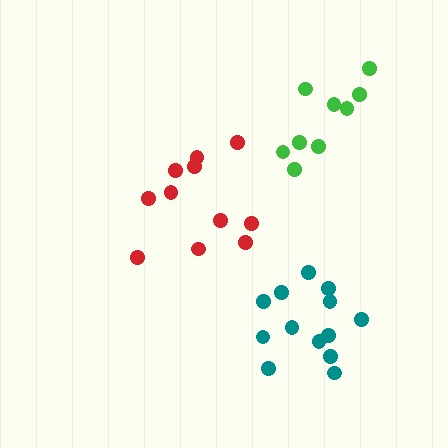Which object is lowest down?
The teal cluster is bottommost.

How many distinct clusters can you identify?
There are 3 distinct clusters.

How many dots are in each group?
Group 1: 13 dots, Group 2: 9 dots, Group 3: 11 dots (33 total).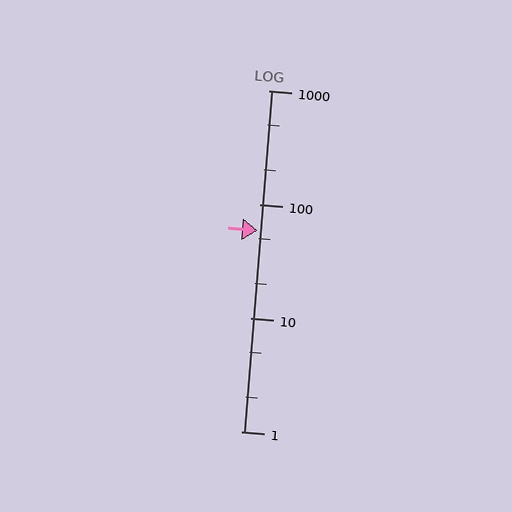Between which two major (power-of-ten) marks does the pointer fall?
The pointer is between 10 and 100.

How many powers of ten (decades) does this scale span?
The scale spans 3 decades, from 1 to 1000.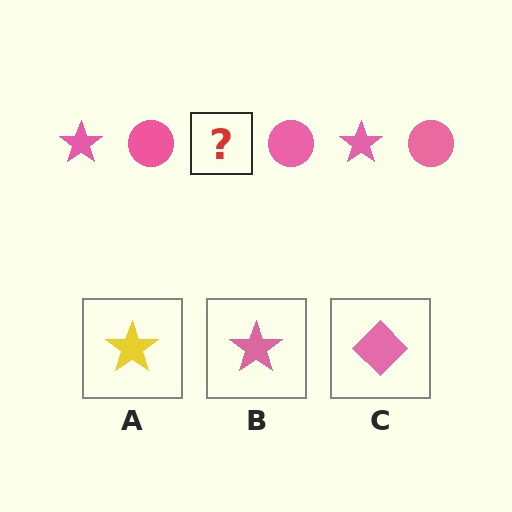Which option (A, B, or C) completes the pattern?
B.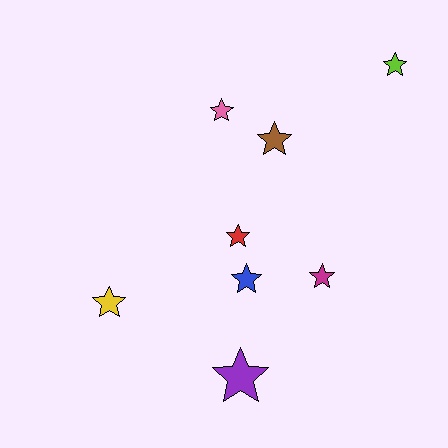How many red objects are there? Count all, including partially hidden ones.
There is 1 red object.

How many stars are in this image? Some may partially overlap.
There are 8 stars.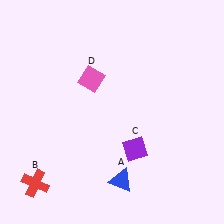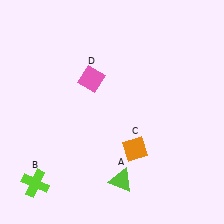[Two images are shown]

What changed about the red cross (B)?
In Image 1, B is red. In Image 2, it changed to lime.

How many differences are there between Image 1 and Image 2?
There are 3 differences between the two images.